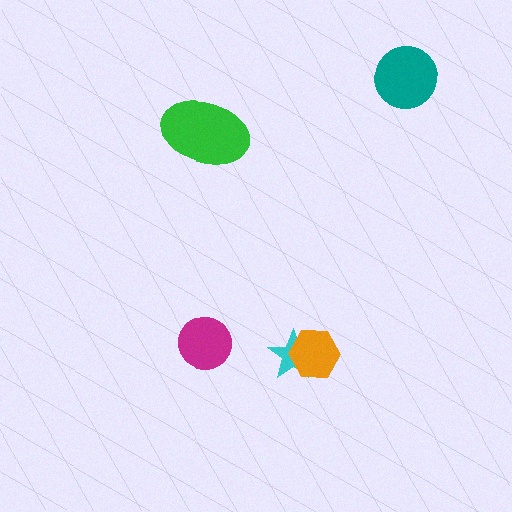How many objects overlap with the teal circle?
0 objects overlap with the teal circle.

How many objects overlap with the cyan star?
1 object overlaps with the cyan star.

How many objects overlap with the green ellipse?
0 objects overlap with the green ellipse.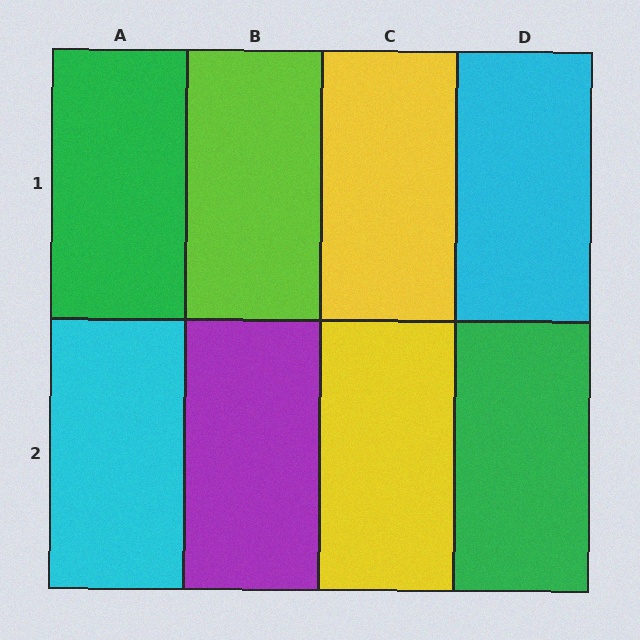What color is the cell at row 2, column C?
Yellow.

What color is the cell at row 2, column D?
Green.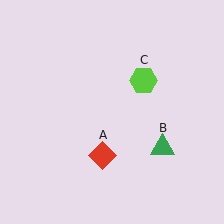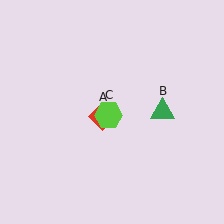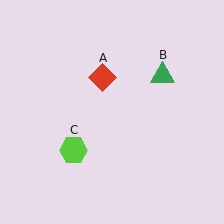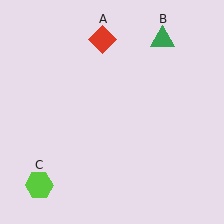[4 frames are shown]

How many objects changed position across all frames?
3 objects changed position: red diamond (object A), green triangle (object B), lime hexagon (object C).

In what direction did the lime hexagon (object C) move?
The lime hexagon (object C) moved down and to the left.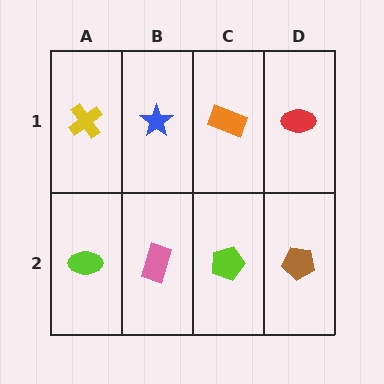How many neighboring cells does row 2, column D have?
2.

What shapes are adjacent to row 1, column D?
A brown pentagon (row 2, column D), an orange rectangle (row 1, column C).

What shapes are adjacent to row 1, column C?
A lime pentagon (row 2, column C), a blue star (row 1, column B), a red ellipse (row 1, column D).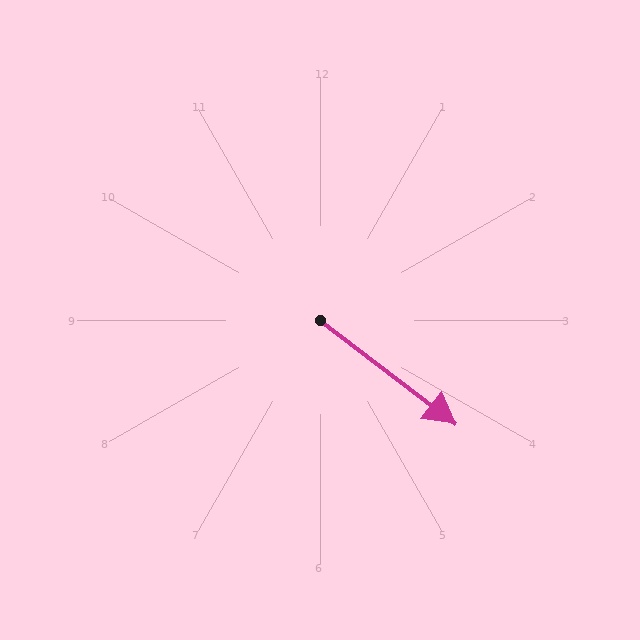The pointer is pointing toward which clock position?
Roughly 4 o'clock.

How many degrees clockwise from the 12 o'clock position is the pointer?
Approximately 127 degrees.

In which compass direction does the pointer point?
Southeast.